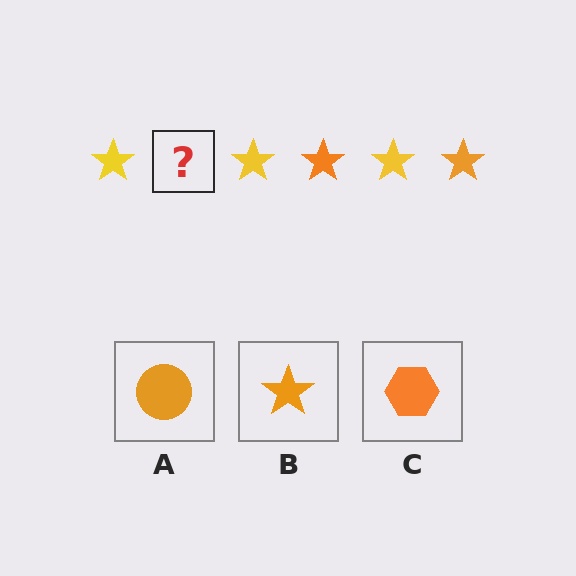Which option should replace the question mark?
Option B.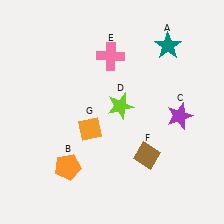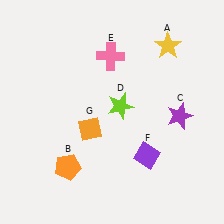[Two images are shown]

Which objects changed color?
A changed from teal to yellow. F changed from brown to purple.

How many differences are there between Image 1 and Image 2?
There are 2 differences between the two images.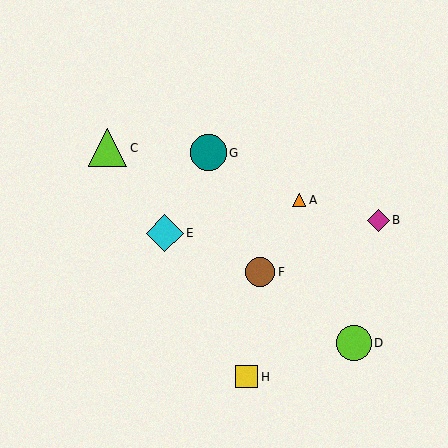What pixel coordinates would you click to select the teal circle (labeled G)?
Click at (208, 153) to select the teal circle G.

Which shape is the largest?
The lime triangle (labeled C) is the largest.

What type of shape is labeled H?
Shape H is a yellow square.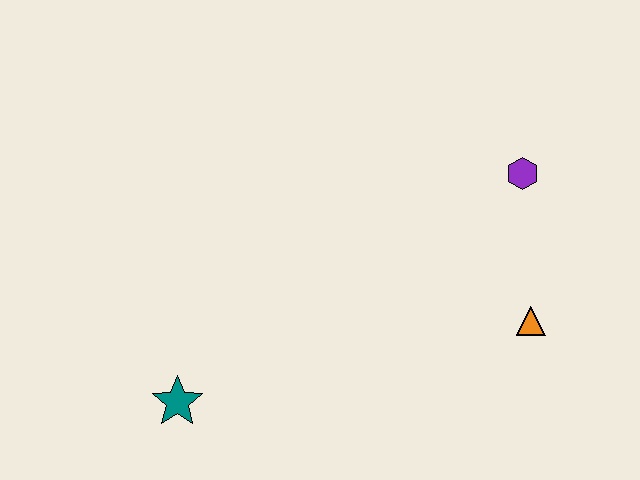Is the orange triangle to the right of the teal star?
Yes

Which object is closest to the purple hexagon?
The orange triangle is closest to the purple hexagon.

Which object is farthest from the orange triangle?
The teal star is farthest from the orange triangle.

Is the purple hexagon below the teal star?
No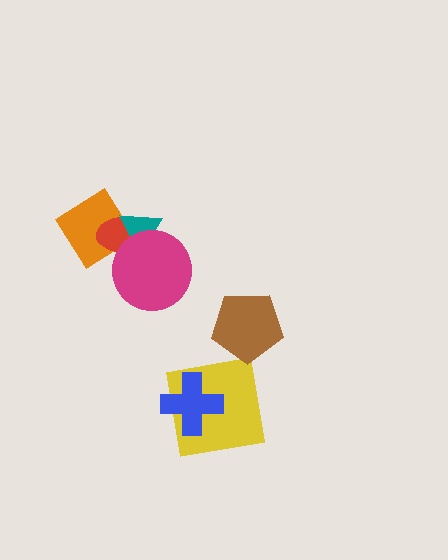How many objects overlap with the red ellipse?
3 objects overlap with the red ellipse.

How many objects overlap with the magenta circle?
3 objects overlap with the magenta circle.